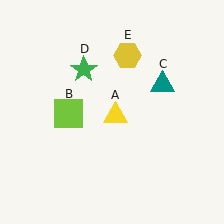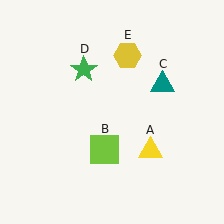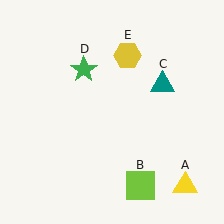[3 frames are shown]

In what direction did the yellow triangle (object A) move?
The yellow triangle (object A) moved down and to the right.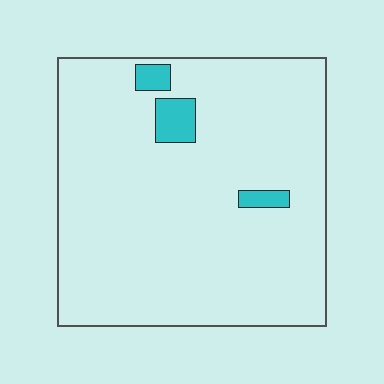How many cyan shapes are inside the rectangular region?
3.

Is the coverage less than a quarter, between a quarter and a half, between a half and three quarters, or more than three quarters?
Less than a quarter.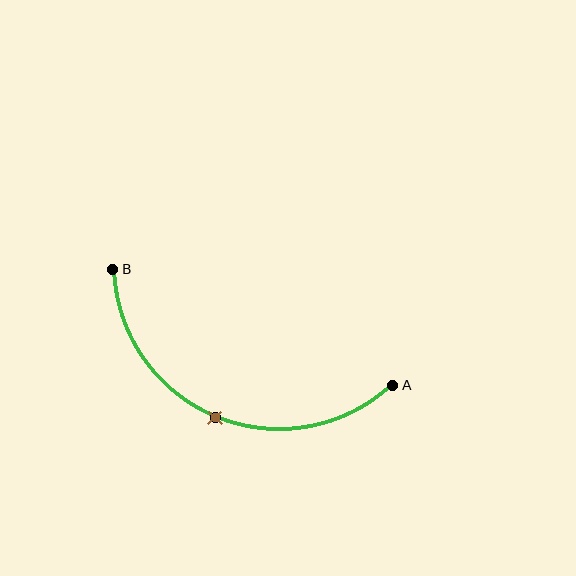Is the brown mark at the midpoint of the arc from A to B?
Yes. The brown mark lies on the arc at equal arc-length from both A and B — it is the arc midpoint.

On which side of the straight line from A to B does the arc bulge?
The arc bulges below the straight line connecting A and B.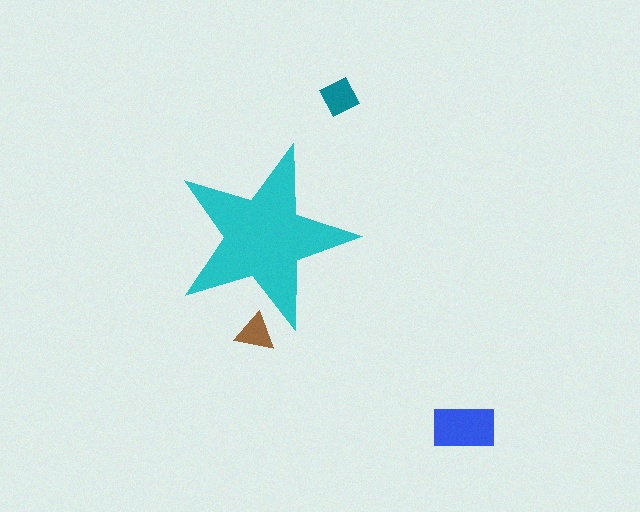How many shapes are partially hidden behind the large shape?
1 shape is partially hidden.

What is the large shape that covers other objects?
A cyan star.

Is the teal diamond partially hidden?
No, the teal diamond is fully visible.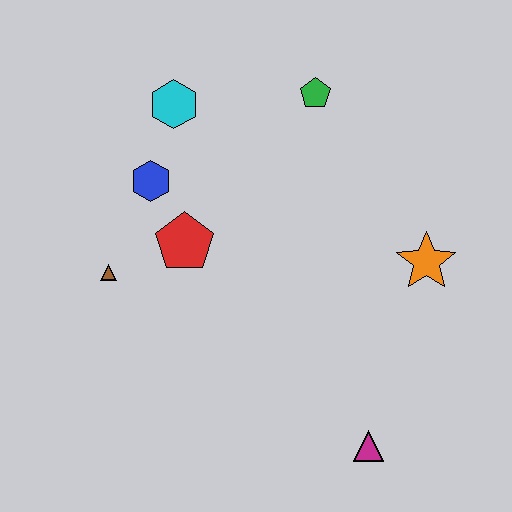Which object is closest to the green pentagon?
The cyan hexagon is closest to the green pentagon.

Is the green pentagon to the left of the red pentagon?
No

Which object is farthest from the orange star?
The brown triangle is farthest from the orange star.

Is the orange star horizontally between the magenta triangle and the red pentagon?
No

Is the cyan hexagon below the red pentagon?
No